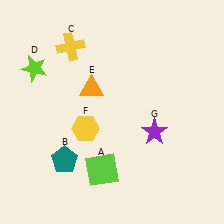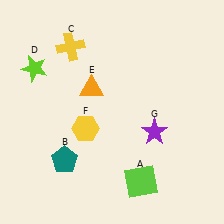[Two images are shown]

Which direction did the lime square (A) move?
The lime square (A) moved right.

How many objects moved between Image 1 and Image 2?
1 object moved between the two images.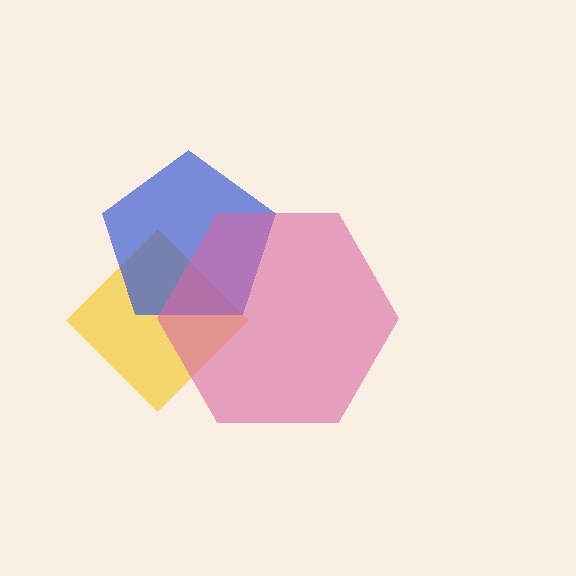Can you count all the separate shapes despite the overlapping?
Yes, there are 3 separate shapes.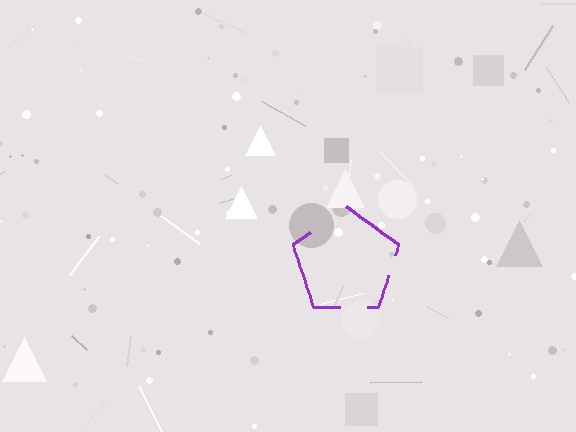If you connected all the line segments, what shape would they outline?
They would outline a pentagon.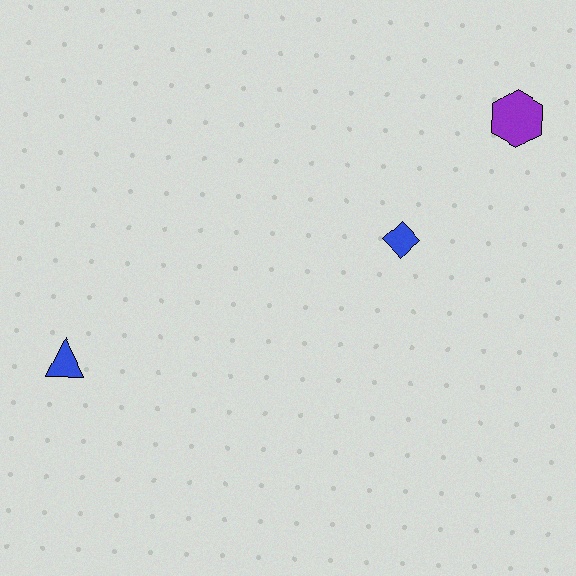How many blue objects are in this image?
There are 2 blue objects.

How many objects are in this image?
There are 3 objects.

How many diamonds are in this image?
There is 1 diamond.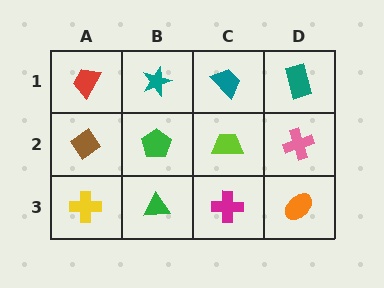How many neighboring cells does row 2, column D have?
3.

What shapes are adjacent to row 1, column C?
A lime trapezoid (row 2, column C), a teal star (row 1, column B), a teal rectangle (row 1, column D).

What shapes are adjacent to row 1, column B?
A green pentagon (row 2, column B), a red trapezoid (row 1, column A), a teal trapezoid (row 1, column C).